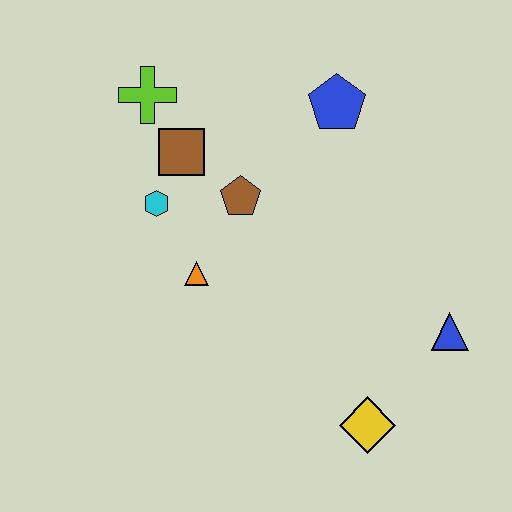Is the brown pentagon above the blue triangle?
Yes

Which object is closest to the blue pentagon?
The brown pentagon is closest to the blue pentagon.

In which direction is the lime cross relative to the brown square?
The lime cross is above the brown square.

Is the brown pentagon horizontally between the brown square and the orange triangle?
No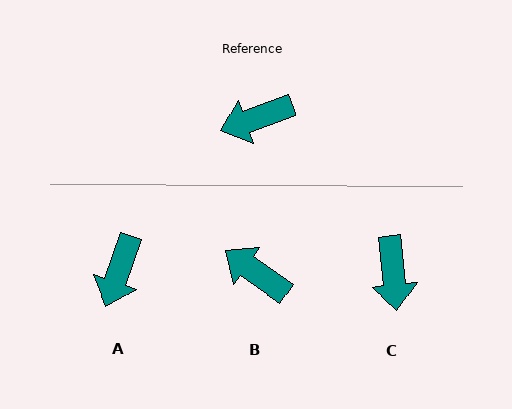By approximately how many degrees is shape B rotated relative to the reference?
Approximately 55 degrees clockwise.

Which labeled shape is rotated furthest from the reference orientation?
C, about 76 degrees away.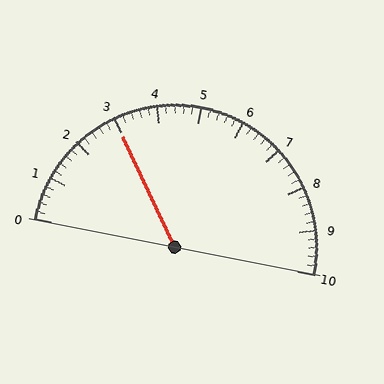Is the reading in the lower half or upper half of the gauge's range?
The reading is in the lower half of the range (0 to 10).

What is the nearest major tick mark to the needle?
The nearest major tick mark is 3.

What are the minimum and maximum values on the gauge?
The gauge ranges from 0 to 10.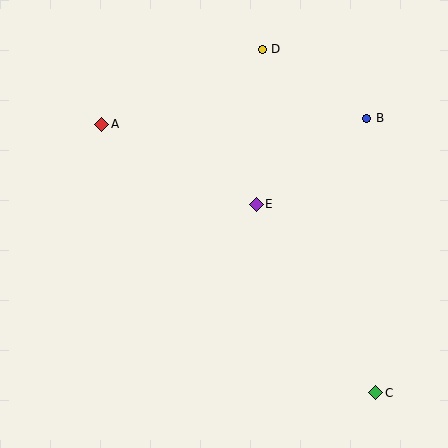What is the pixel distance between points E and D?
The distance between E and D is 155 pixels.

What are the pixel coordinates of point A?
Point A is at (102, 124).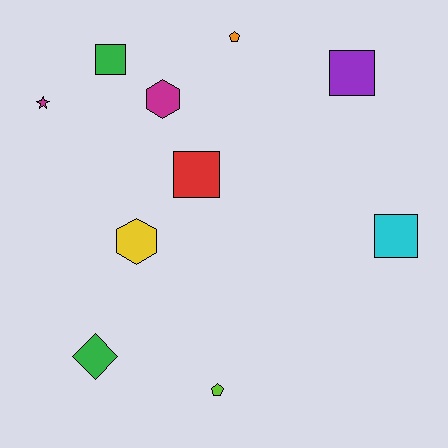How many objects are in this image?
There are 10 objects.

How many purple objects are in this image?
There is 1 purple object.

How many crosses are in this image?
There are no crosses.